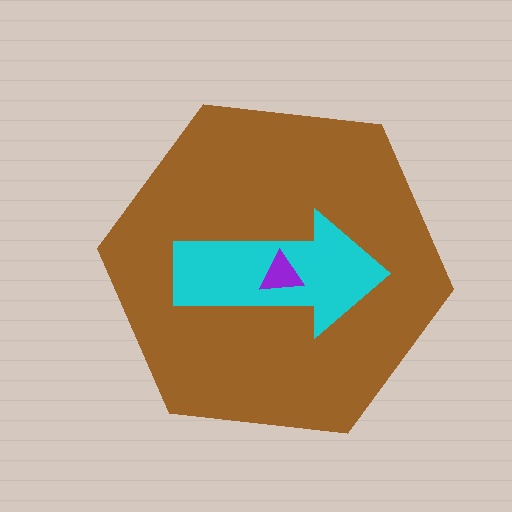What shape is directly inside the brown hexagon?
The cyan arrow.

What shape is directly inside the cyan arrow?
The purple triangle.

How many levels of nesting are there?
3.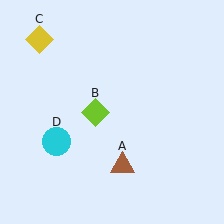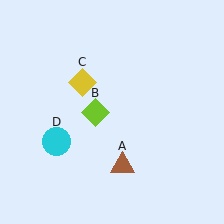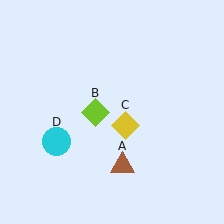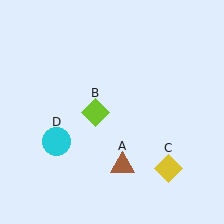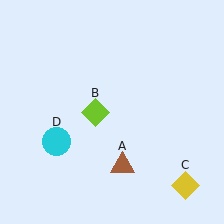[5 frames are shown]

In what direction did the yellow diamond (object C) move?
The yellow diamond (object C) moved down and to the right.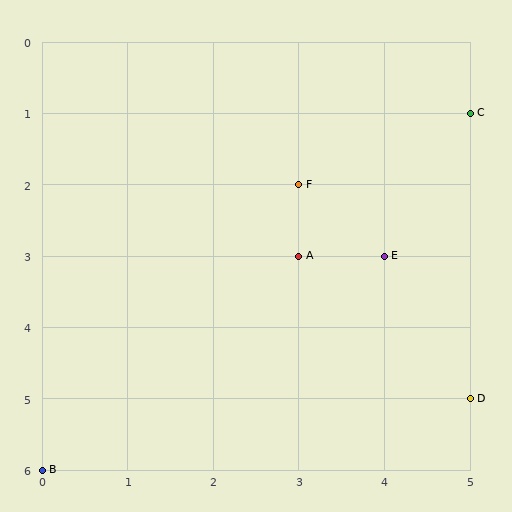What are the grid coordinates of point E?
Point E is at grid coordinates (4, 3).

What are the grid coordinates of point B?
Point B is at grid coordinates (0, 6).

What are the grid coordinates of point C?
Point C is at grid coordinates (5, 1).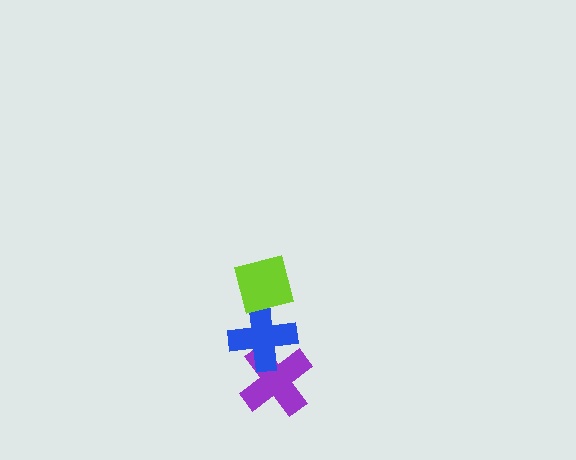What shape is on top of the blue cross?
The lime square is on top of the blue cross.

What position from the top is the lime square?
The lime square is 1st from the top.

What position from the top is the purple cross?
The purple cross is 3rd from the top.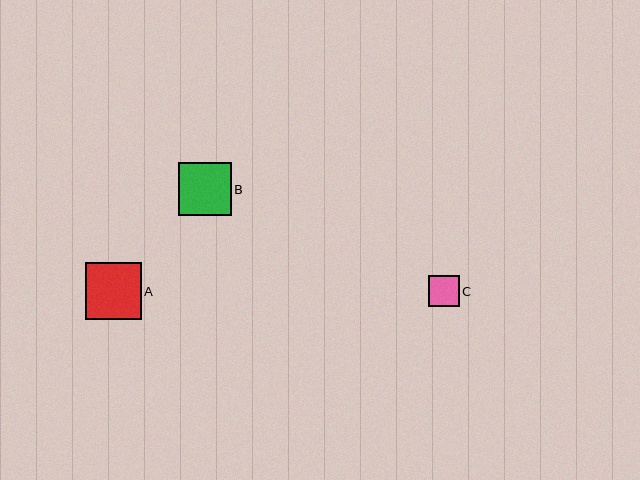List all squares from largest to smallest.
From largest to smallest: A, B, C.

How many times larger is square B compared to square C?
Square B is approximately 1.7 times the size of square C.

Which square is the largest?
Square A is the largest with a size of approximately 56 pixels.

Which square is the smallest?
Square C is the smallest with a size of approximately 31 pixels.